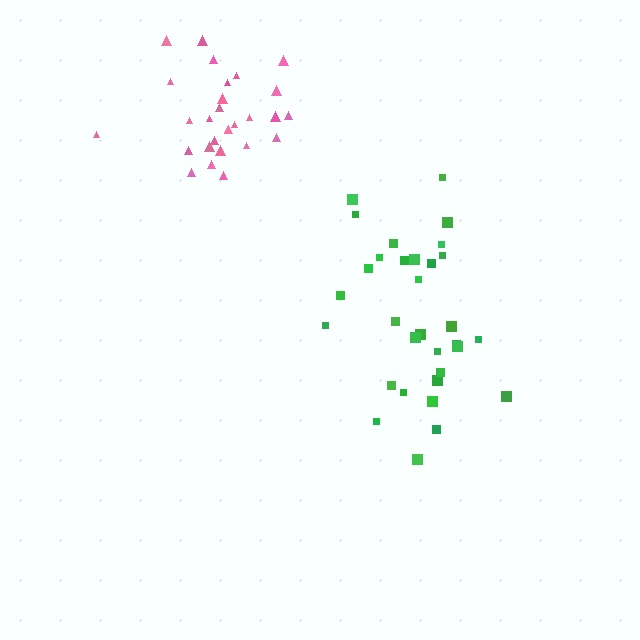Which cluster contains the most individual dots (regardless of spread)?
Green (32).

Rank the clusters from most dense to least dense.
pink, green.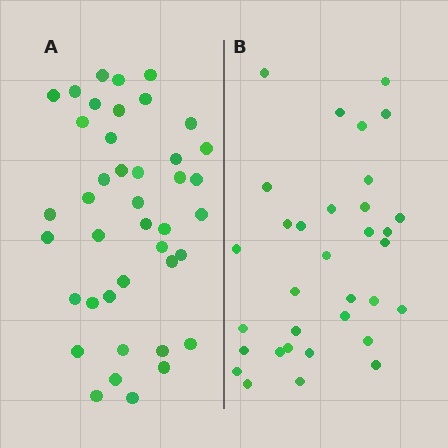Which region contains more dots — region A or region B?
Region A (the left region) has more dots.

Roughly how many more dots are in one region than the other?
Region A has roughly 8 or so more dots than region B.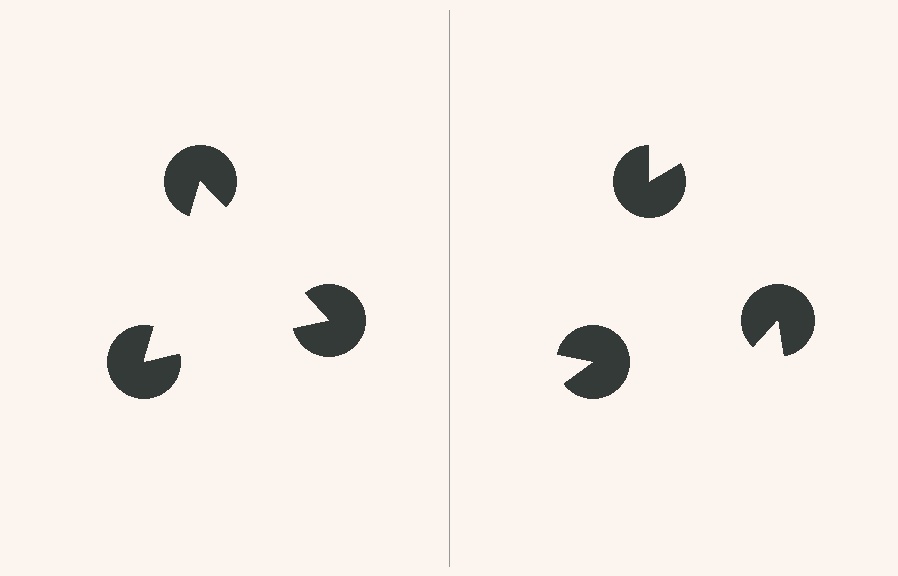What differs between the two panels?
The pac-man discs are positioned identically on both sides; only the wedge orientations differ. On the left they align to a triangle; on the right they are misaligned.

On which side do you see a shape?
An illusory triangle appears on the left side. On the right side the wedge cuts are rotated, so no coherent shape forms.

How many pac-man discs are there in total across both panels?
6 — 3 on each side.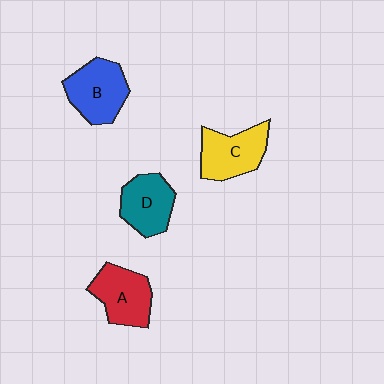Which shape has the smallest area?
Shape D (teal).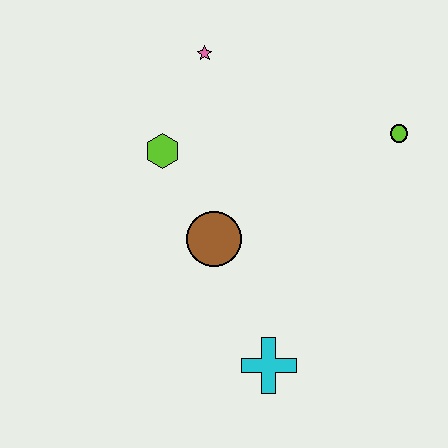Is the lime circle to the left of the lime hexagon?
No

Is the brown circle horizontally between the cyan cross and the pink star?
Yes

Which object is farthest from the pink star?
The cyan cross is farthest from the pink star.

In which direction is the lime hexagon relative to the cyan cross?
The lime hexagon is above the cyan cross.